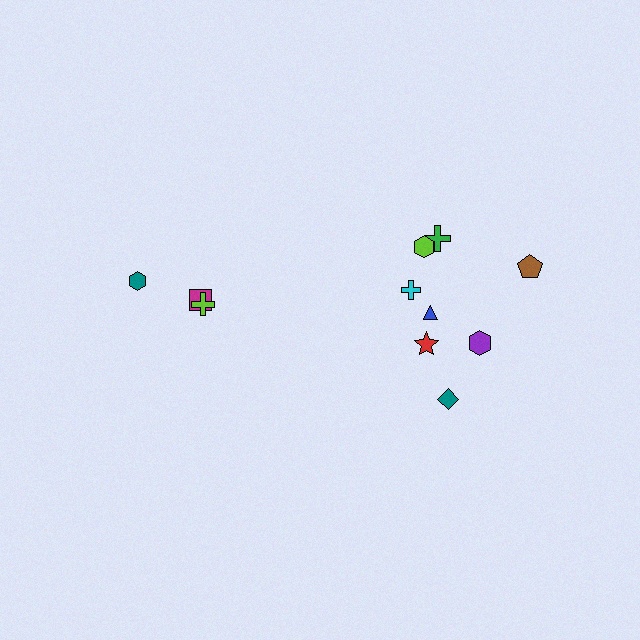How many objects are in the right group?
There are 8 objects.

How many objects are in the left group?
There are 3 objects.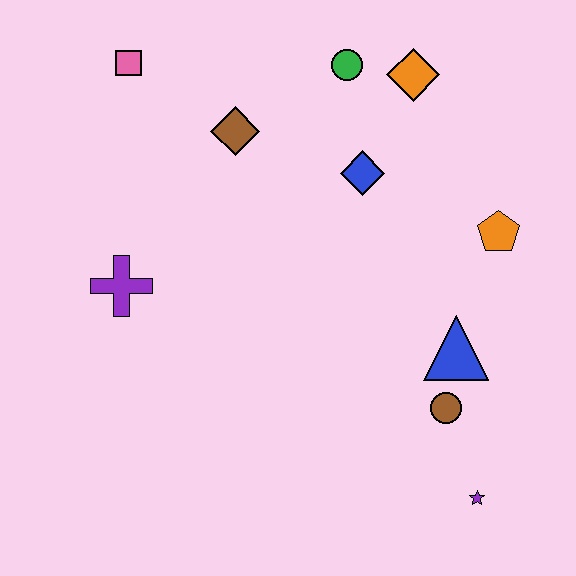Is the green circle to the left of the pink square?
No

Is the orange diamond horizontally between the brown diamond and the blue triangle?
Yes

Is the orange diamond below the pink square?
Yes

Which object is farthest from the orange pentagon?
The pink square is farthest from the orange pentagon.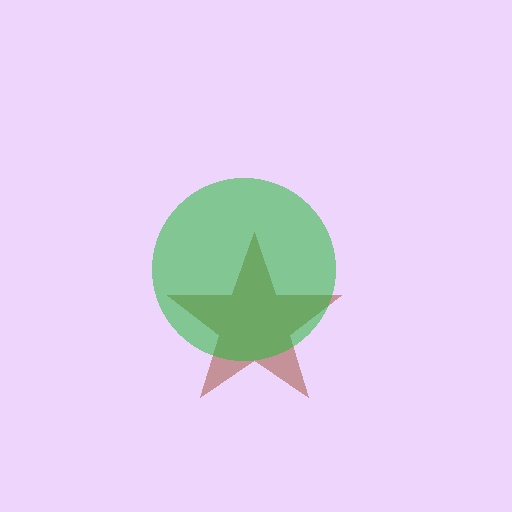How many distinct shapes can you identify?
There are 2 distinct shapes: a brown star, a green circle.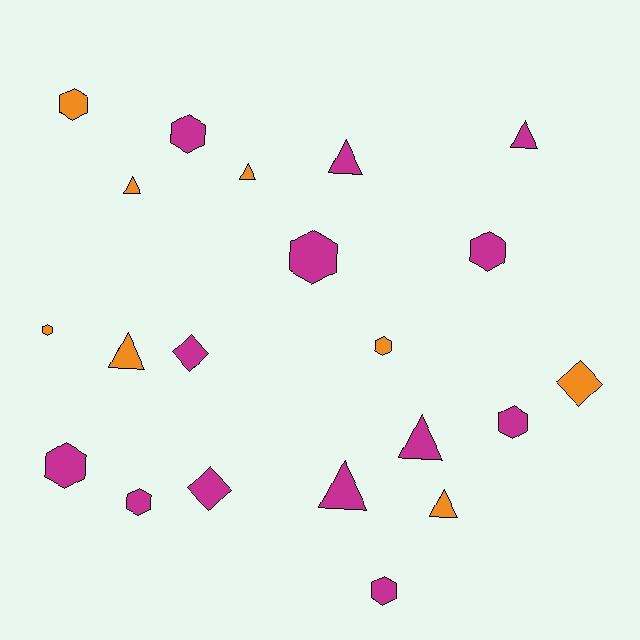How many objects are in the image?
There are 21 objects.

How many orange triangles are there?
There are 4 orange triangles.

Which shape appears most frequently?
Hexagon, with 10 objects.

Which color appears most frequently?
Magenta, with 13 objects.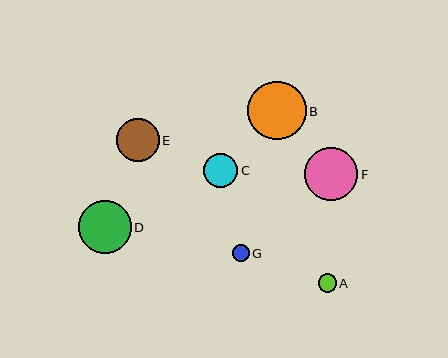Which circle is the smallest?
Circle G is the smallest with a size of approximately 17 pixels.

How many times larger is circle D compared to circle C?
Circle D is approximately 1.6 times the size of circle C.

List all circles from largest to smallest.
From largest to smallest: B, F, D, E, C, A, G.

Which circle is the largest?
Circle B is the largest with a size of approximately 58 pixels.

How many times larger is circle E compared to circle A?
Circle E is approximately 2.3 times the size of circle A.